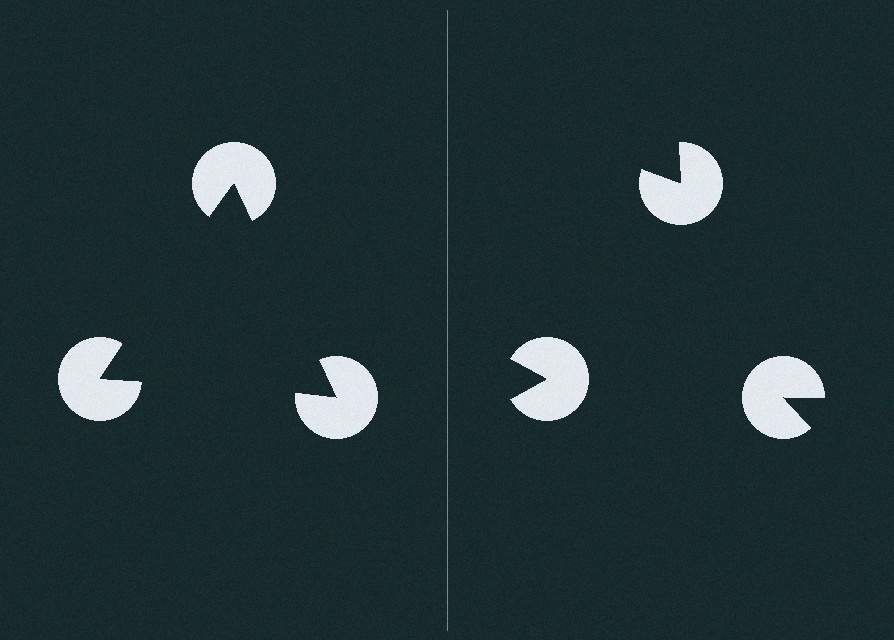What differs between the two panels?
The pac-man discs are positioned identically on both sides; only the wedge orientations differ. On the left they align to a triangle; on the right they are misaligned.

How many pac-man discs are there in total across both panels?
6 — 3 on each side.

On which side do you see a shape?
An illusory triangle appears on the left side. On the right side the wedge cuts are rotated, so no coherent shape forms.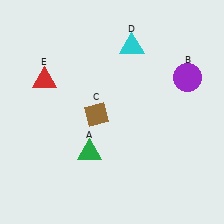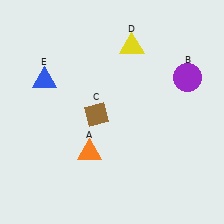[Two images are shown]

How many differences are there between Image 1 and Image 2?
There are 3 differences between the two images.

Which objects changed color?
A changed from green to orange. D changed from cyan to yellow. E changed from red to blue.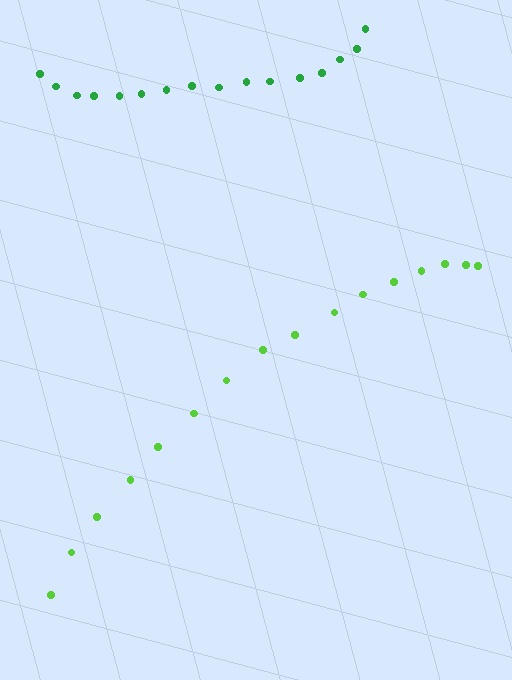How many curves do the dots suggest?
There are 2 distinct paths.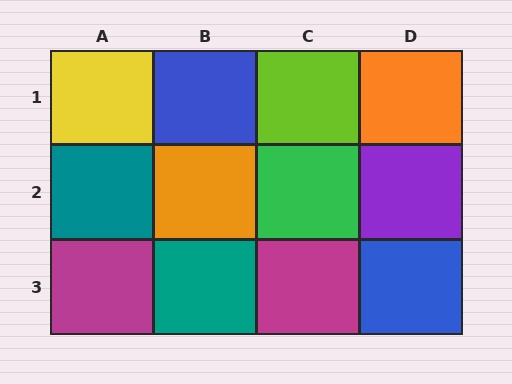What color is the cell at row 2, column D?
Purple.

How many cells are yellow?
1 cell is yellow.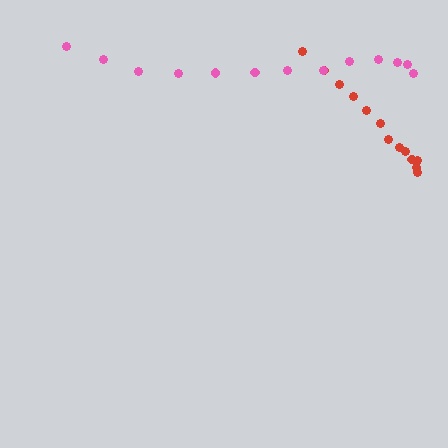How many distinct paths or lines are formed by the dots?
There are 2 distinct paths.